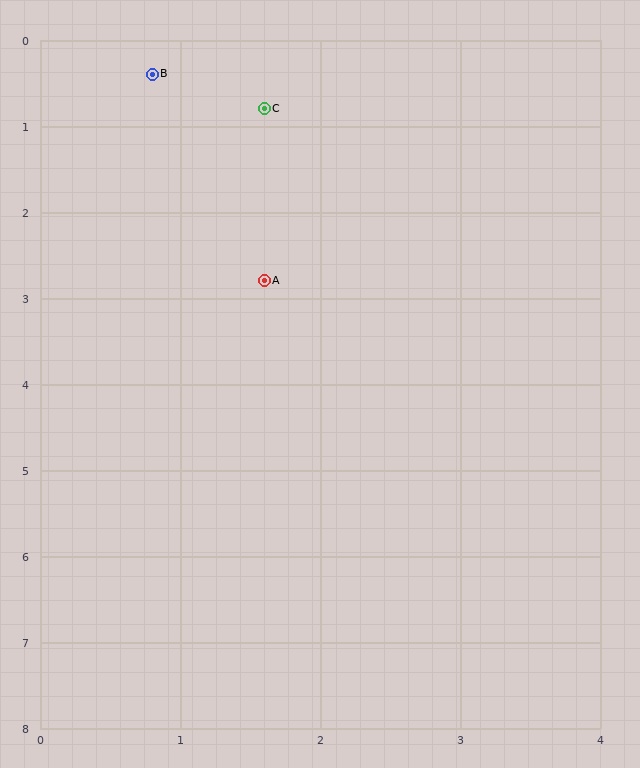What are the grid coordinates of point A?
Point A is at approximately (1.6, 2.8).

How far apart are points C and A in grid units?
Points C and A are about 2.0 grid units apart.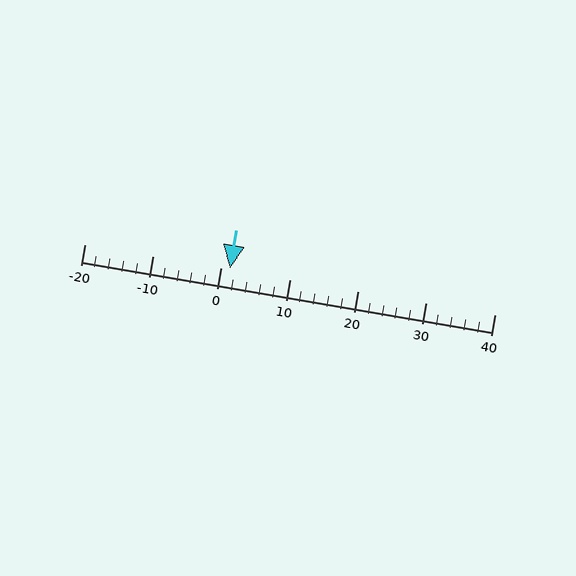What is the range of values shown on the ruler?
The ruler shows values from -20 to 40.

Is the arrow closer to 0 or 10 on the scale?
The arrow is closer to 0.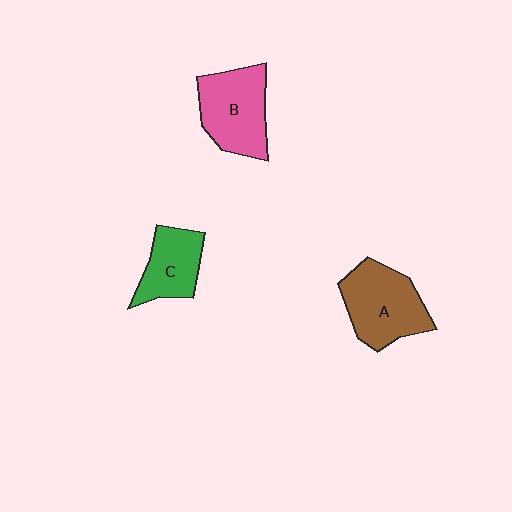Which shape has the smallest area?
Shape C (green).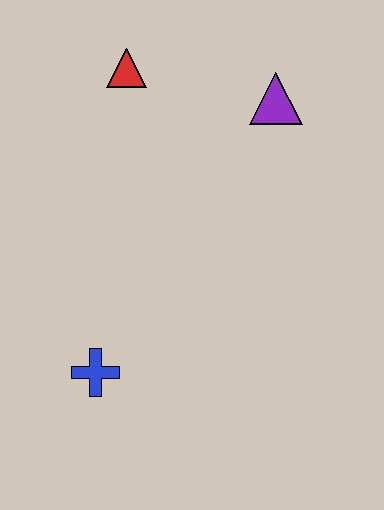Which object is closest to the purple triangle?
The red triangle is closest to the purple triangle.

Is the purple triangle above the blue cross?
Yes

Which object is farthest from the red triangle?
The blue cross is farthest from the red triangle.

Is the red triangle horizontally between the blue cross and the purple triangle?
Yes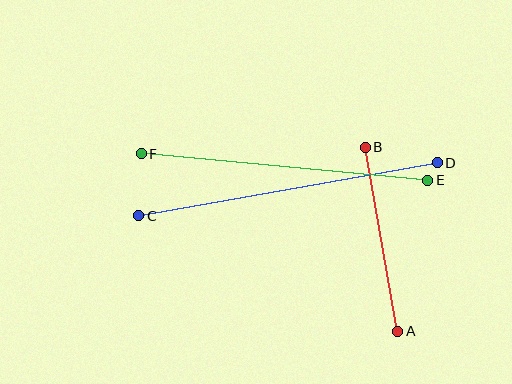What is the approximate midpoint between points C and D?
The midpoint is at approximately (288, 189) pixels.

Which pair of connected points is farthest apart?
Points C and D are farthest apart.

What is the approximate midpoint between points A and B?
The midpoint is at approximately (381, 239) pixels.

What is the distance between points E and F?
The distance is approximately 288 pixels.